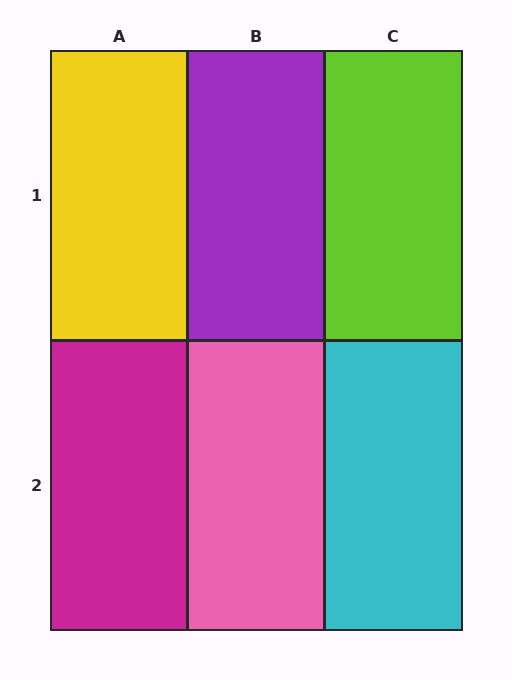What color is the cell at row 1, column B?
Purple.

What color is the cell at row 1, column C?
Lime.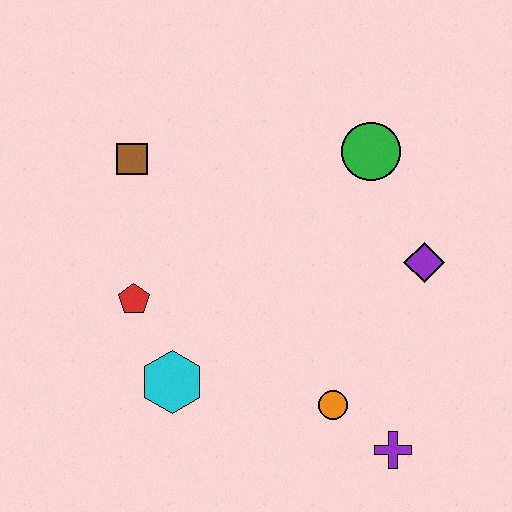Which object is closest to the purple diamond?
The green circle is closest to the purple diamond.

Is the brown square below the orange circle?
No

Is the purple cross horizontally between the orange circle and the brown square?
No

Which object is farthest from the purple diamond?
The brown square is farthest from the purple diamond.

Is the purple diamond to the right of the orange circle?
Yes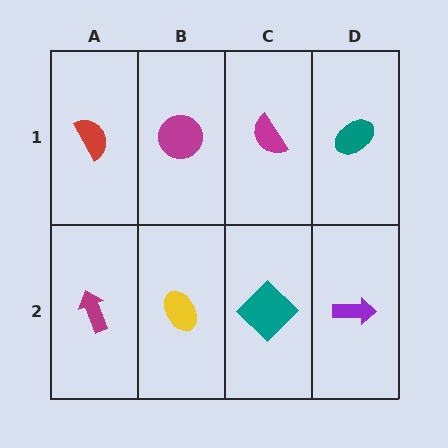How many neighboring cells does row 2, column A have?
2.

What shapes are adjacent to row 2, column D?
A teal ellipse (row 1, column D), a teal diamond (row 2, column C).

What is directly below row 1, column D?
A purple arrow.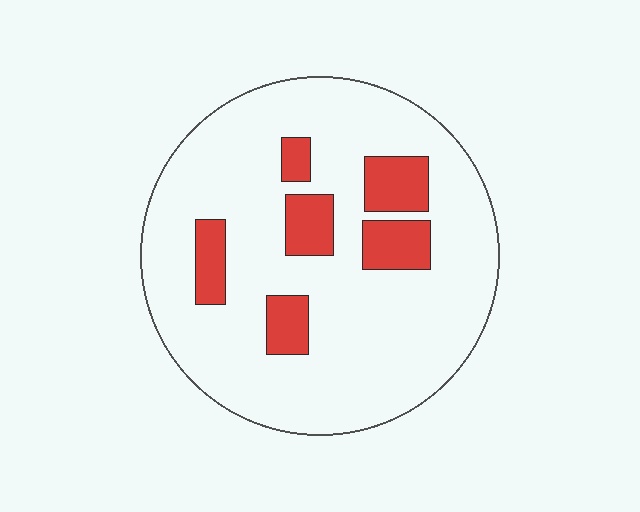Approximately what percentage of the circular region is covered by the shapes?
Approximately 15%.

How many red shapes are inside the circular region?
6.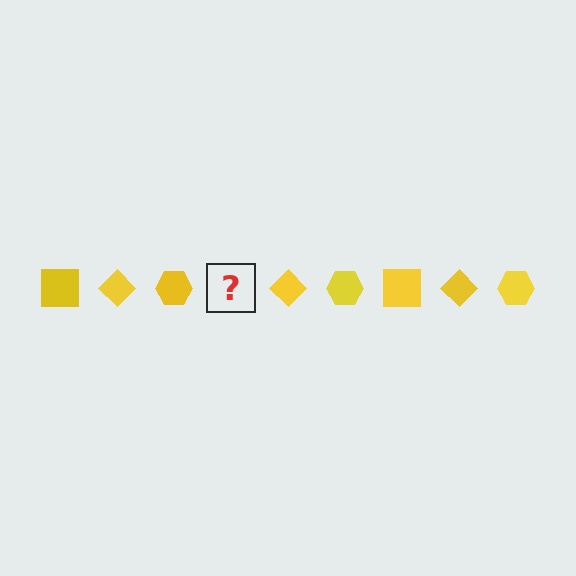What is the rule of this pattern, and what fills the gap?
The rule is that the pattern cycles through square, diamond, hexagon shapes in yellow. The gap should be filled with a yellow square.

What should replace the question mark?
The question mark should be replaced with a yellow square.